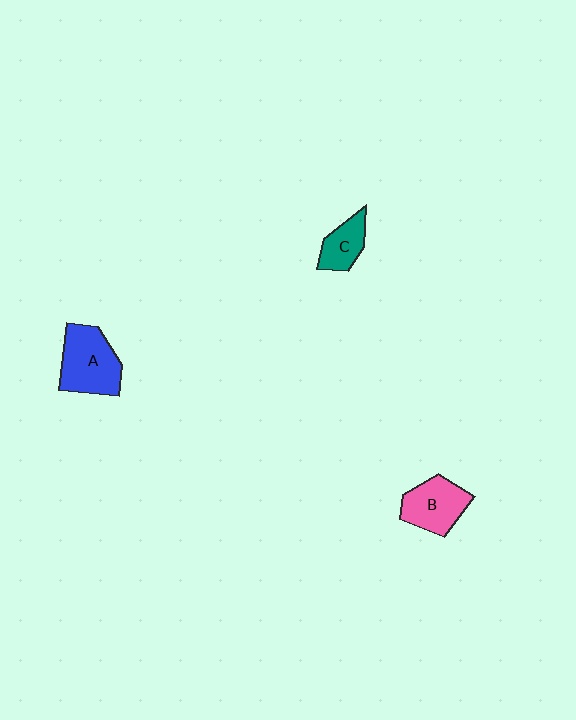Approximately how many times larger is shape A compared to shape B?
Approximately 1.2 times.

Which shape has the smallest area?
Shape C (teal).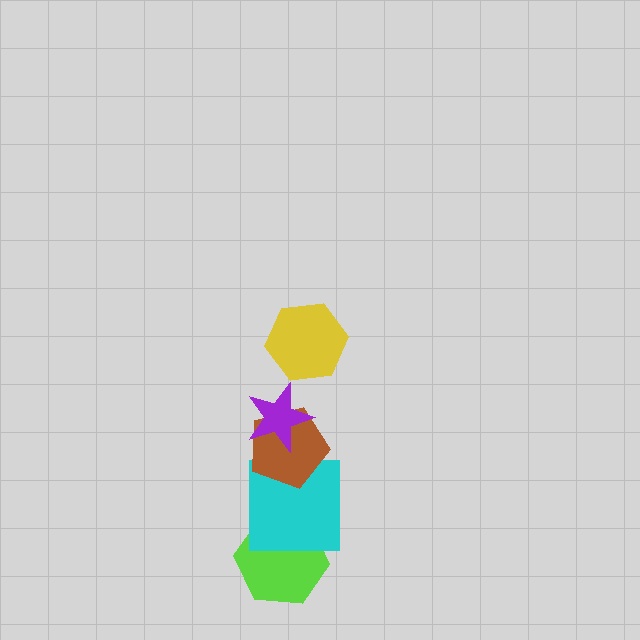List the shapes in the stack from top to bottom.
From top to bottom: the yellow hexagon, the purple star, the brown pentagon, the cyan square, the lime hexagon.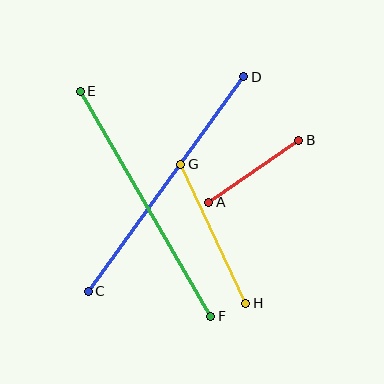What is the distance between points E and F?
The distance is approximately 260 pixels.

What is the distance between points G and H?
The distance is approximately 153 pixels.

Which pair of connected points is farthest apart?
Points C and D are farthest apart.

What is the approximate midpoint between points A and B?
The midpoint is at approximately (254, 171) pixels.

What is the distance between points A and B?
The distance is approximately 109 pixels.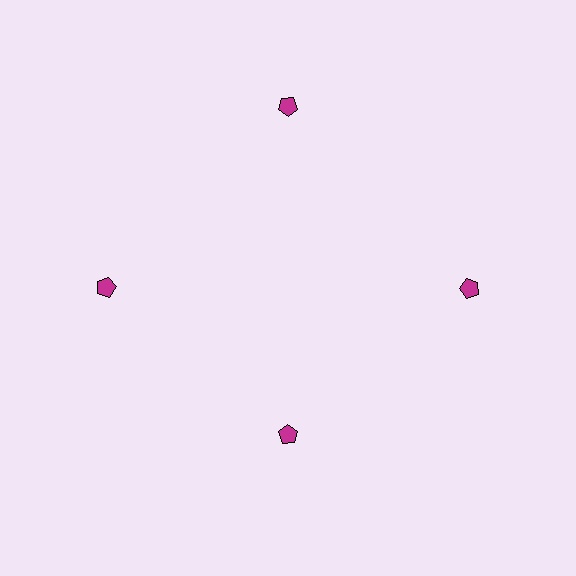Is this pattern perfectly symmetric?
No. The 4 magenta pentagons are arranged in a ring, but one element near the 6 o'clock position is pulled inward toward the center, breaking the 4-fold rotational symmetry.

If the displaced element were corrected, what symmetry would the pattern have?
It would have 4-fold rotational symmetry — the pattern would map onto itself every 90 degrees.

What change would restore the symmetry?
The symmetry would be restored by moving it outward, back onto the ring so that all 4 pentagons sit at equal angles and equal distance from the center.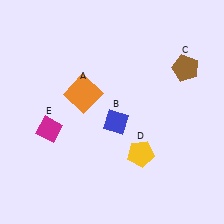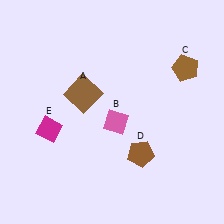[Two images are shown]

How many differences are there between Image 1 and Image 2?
There are 3 differences between the two images.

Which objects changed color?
A changed from orange to brown. B changed from blue to pink. D changed from yellow to brown.